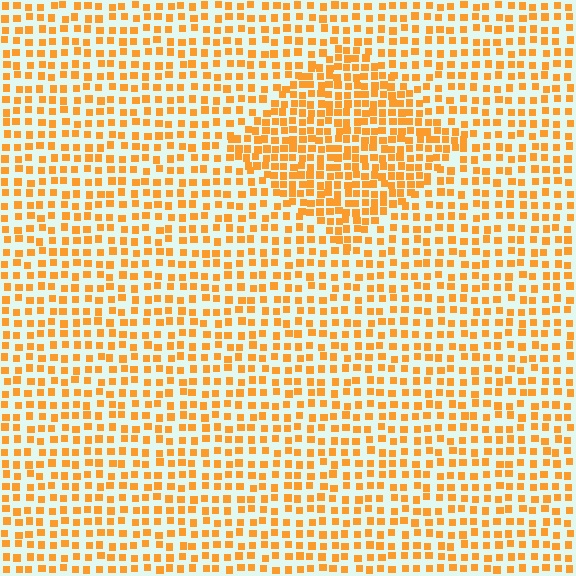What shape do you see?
I see a diamond.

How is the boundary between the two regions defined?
The boundary is defined by a change in element density (approximately 1.7x ratio). All elements are the same color, size, and shape.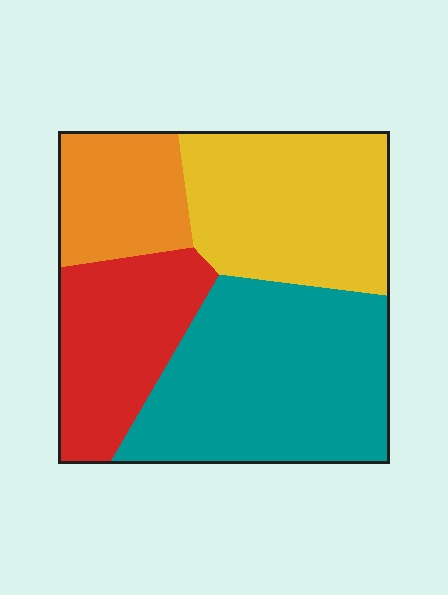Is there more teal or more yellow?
Teal.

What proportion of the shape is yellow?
Yellow takes up about one quarter (1/4) of the shape.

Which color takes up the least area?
Orange, at roughly 15%.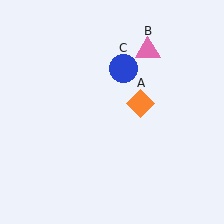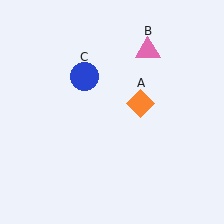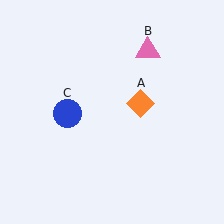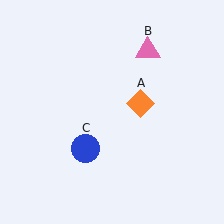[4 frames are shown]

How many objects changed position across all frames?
1 object changed position: blue circle (object C).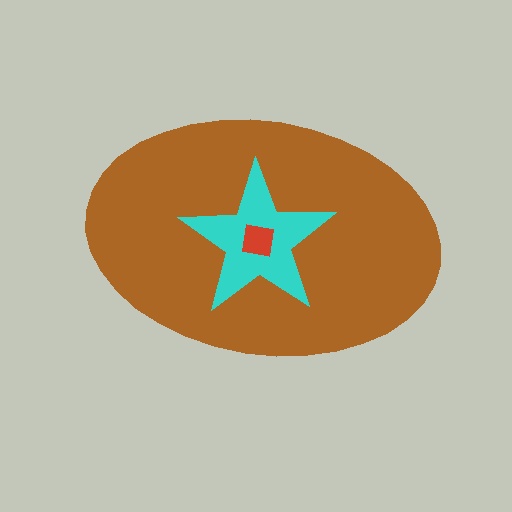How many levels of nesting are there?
3.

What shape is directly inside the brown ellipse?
The cyan star.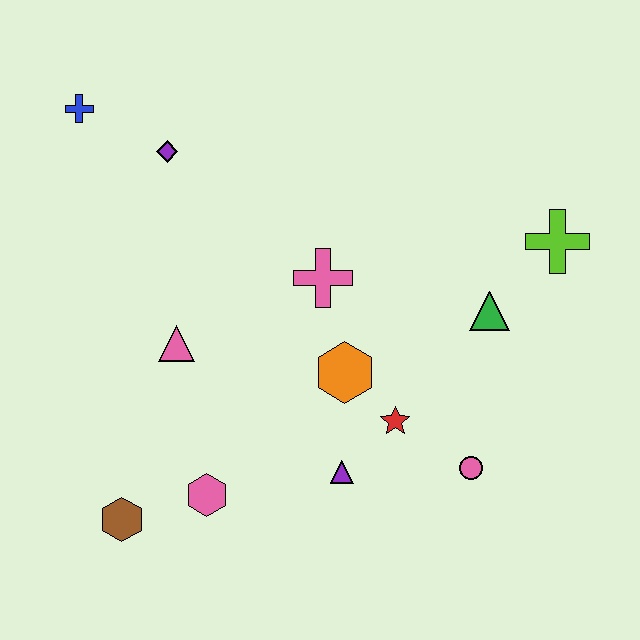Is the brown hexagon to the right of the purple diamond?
No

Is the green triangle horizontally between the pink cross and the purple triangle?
No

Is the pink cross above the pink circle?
Yes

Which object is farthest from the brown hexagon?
The lime cross is farthest from the brown hexagon.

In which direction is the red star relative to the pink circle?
The red star is to the left of the pink circle.